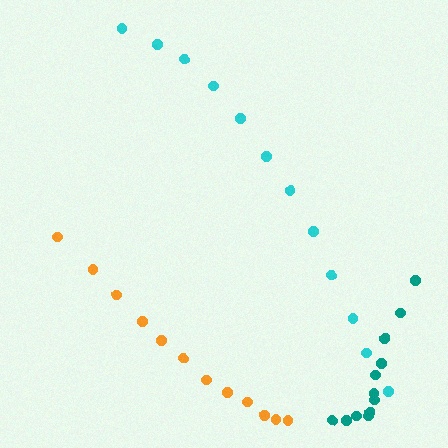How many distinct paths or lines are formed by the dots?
There are 3 distinct paths.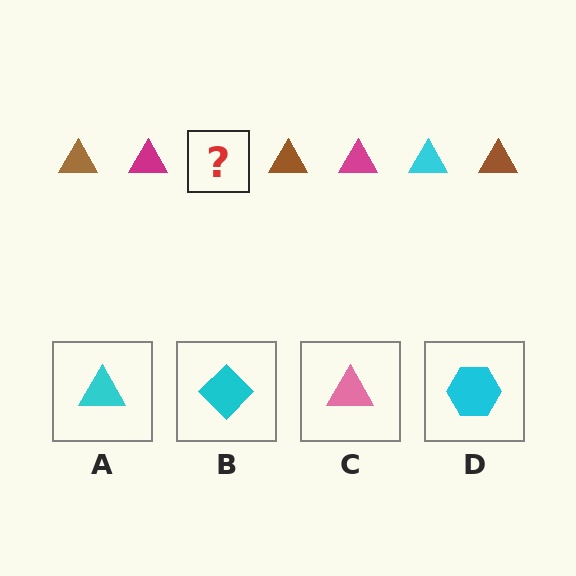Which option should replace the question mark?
Option A.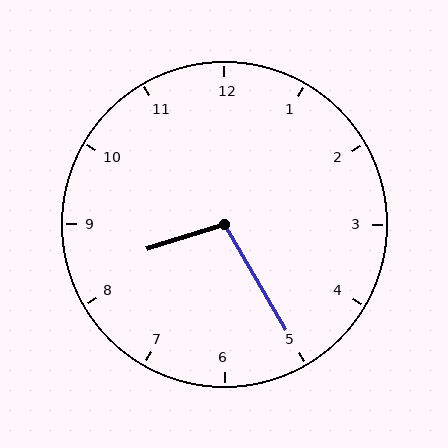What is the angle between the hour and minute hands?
Approximately 102 degrees.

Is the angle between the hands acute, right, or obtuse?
It is obtuse.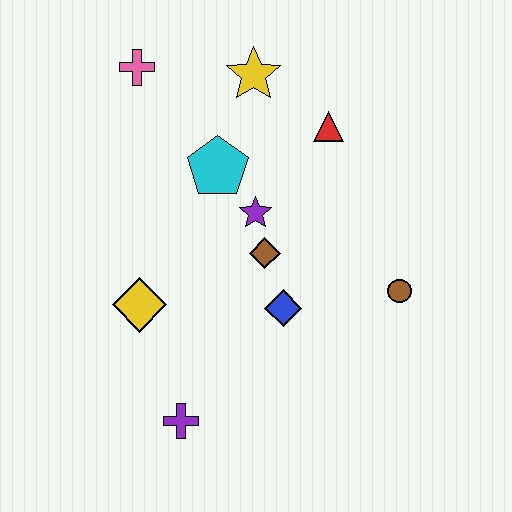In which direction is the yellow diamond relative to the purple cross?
The yellow diamond is above the purple cross.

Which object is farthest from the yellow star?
The purple cross is farthest from the yellow star.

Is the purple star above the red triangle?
No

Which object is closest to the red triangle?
The yellow star is closest to the red triangle.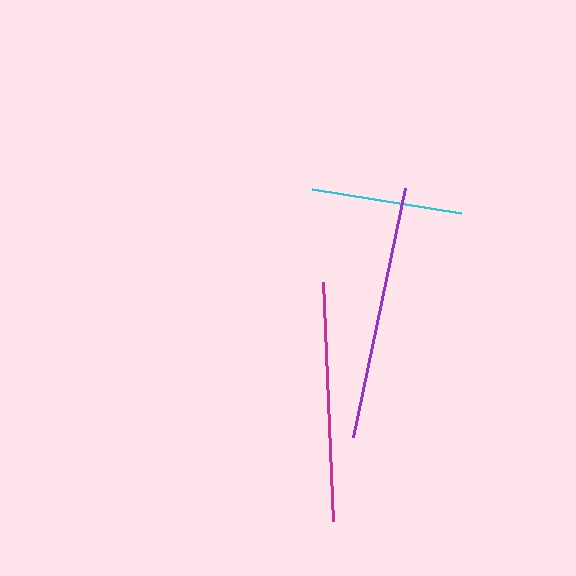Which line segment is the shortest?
The cyan line is the shortest at approximately 152 pixels.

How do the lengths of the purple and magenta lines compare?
The purple and magenta lines are approximately the same length.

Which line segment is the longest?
The purple line is the longest at approximately 254 pixels.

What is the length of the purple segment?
The purple segment is approximately 254 pixels long.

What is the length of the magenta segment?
The magenta segment is approximately 240 pixels long.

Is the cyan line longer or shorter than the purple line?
The purple line is longer than the cyan line.